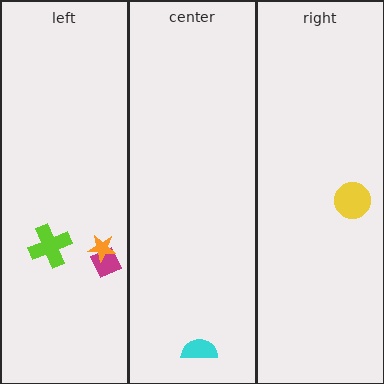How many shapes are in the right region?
1.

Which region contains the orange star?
The left region.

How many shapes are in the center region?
1.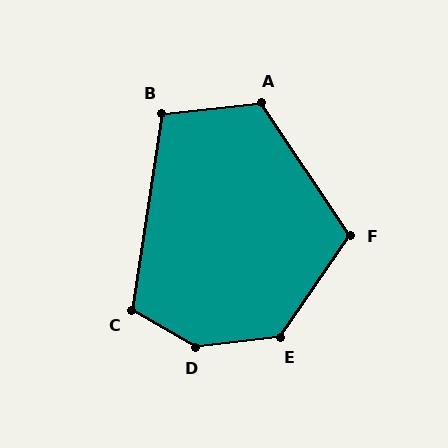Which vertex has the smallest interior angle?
B, at approximately 105 degrees.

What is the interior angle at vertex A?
Approximately 118 degrees (obtuse).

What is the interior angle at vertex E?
Approximately 131 degrees (obtuse).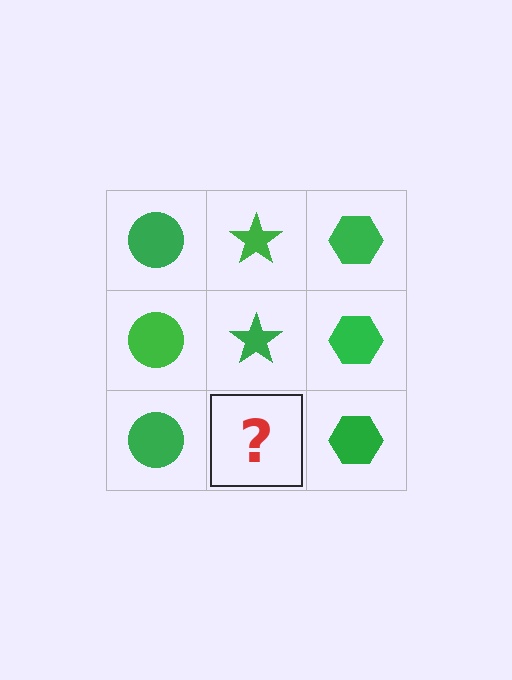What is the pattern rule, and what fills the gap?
The rule is that each column has a consistent shape. The gap should be filled with a green star.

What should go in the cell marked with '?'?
The missing cell should contain a green star.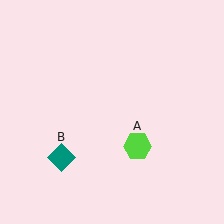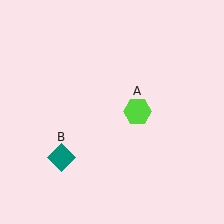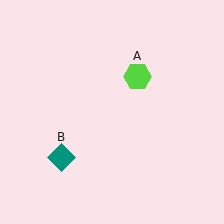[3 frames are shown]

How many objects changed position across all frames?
1 object changed position: lime hexagon (object A).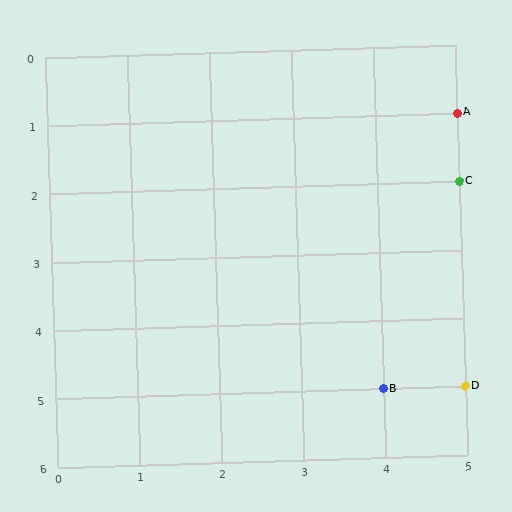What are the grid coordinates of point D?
Point D is at grid coordinates (5, 5).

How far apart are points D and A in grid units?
Points D and A are 4 rows apart.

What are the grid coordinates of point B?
Point B is at grid coordinates (4, 5).